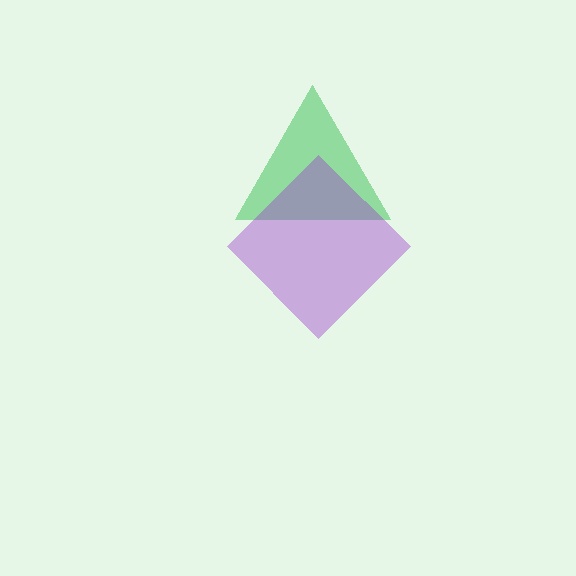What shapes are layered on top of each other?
The layered shapes are: a green triangle, a purple diamond.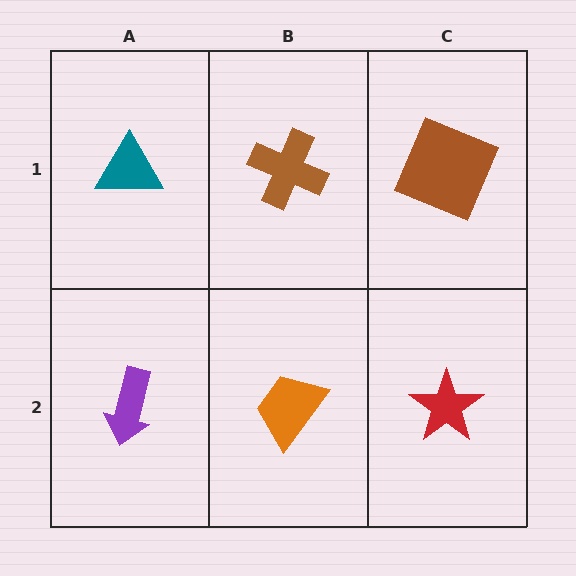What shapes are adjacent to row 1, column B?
An orange trapezoid (row 2, column B), a teal triangle (row 1, column A), a brown square (row 1, column C).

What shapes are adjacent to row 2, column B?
A brown cross (row 1, column B), a purple arrow (row 2, column A), a red star (row 2, column C).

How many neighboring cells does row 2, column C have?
2.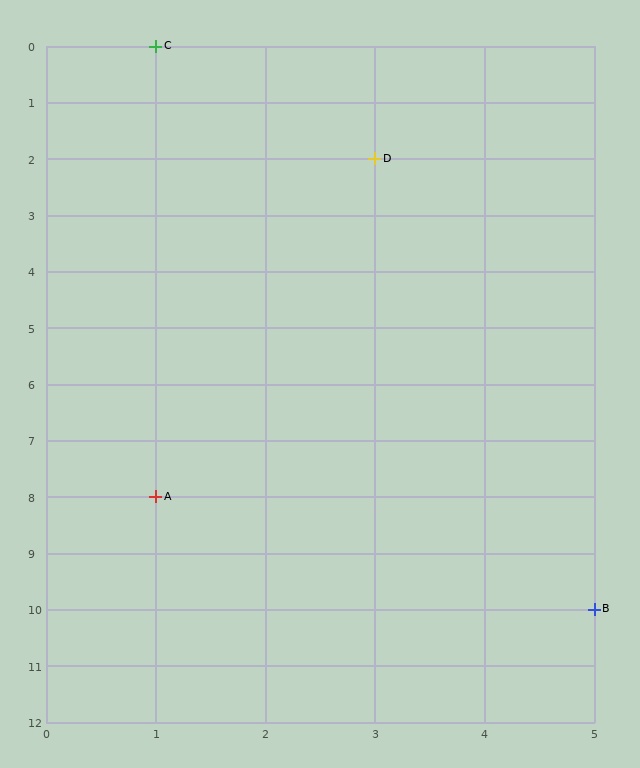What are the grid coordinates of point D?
Point D is at grid coordinates (3, 2).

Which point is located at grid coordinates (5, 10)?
Point B is at (5, 10).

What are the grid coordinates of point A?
Point A is at grid coordinates (1, 8).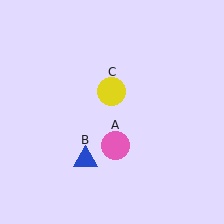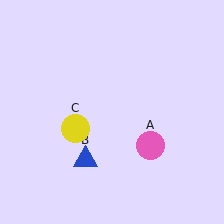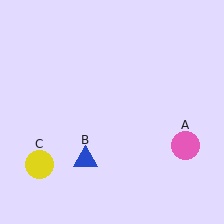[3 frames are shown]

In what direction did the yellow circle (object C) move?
The yellow circle (object C) moved down and to the left.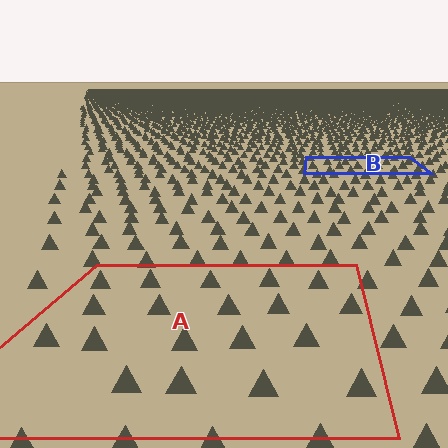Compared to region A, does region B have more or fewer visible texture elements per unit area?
Region B has more texture elements per unit area — they are packed more densely because it is farther away.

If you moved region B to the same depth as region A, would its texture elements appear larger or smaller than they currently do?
They would appear larger. At a closer depth, the same texture elements are projected at a bigger on-screen size.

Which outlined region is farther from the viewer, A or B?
Region B is farther from the viewer — the texture elements inside it appear smaller and more densely packed.